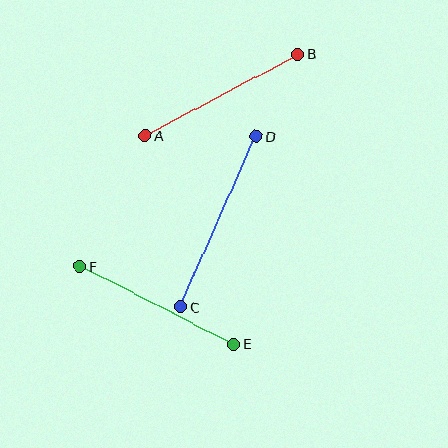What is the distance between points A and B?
The distance is approximately 173 pixels.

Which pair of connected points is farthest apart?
Points C and D are farthest apart.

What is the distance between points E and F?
The distance is approximately 172 pixels.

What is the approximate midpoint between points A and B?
The midpoint is at approximately (222, 95) pixels.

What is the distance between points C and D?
The distance is approximately 187 pixels.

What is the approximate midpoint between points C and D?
The midpoint is at approximately (218, 222) pixels.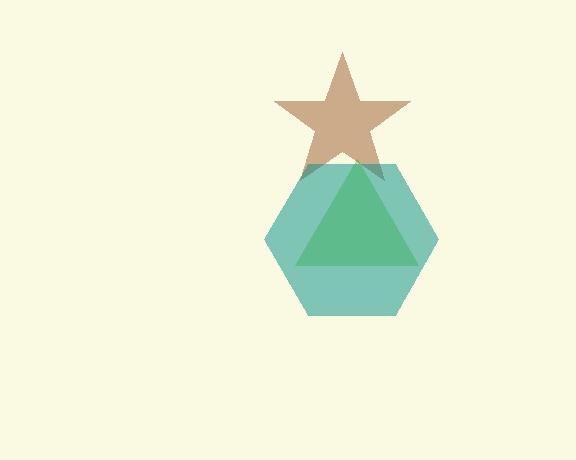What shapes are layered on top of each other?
The layered shapes are: a lime triangle, a brown star, a teal hexagon.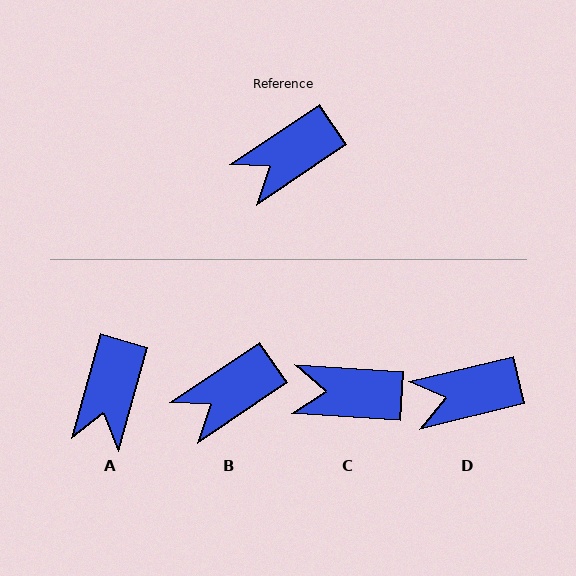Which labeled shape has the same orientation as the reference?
B.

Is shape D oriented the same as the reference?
No, it is off by about 21 degrees.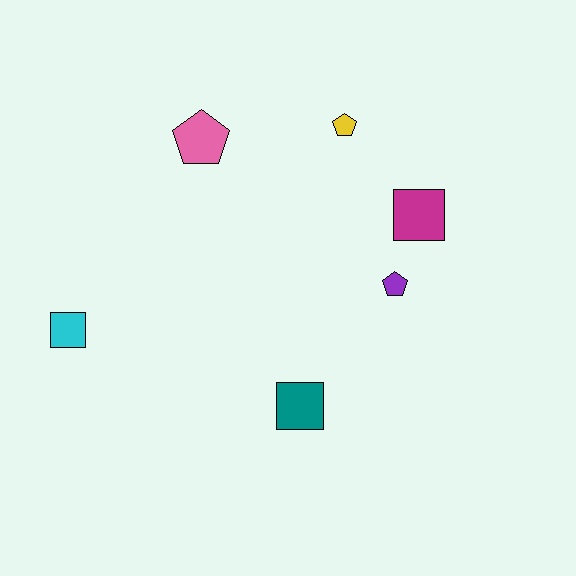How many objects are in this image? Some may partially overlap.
There are 6 objects.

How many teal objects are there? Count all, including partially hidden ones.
There is 1 teal object.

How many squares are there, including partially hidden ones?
There are 3 squares.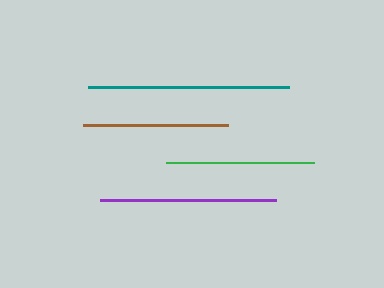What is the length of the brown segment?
The brown segment is approximately 145 pixels long.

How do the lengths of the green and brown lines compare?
The green and brown lines are approximately the same length.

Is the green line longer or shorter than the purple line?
The purple line is longer than the green line.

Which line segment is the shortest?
The brown line is the shortest at approximately 145 pixels.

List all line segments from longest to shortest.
From longest to shortest: teal, purple, green, brown.